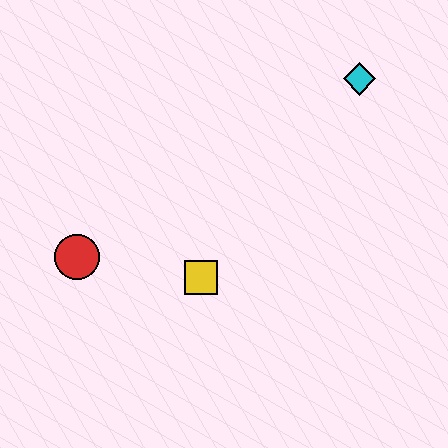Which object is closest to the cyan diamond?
The yellow square is closest to the cyan diamond.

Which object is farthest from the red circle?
The cyan diamond is farthest from the red circle.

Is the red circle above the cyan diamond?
No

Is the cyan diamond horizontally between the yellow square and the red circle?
No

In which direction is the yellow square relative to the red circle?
The yellow square is to the right of the red circle.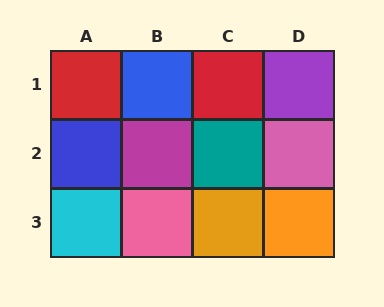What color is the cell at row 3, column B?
Pink.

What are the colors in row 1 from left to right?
Red, blue, red, purple.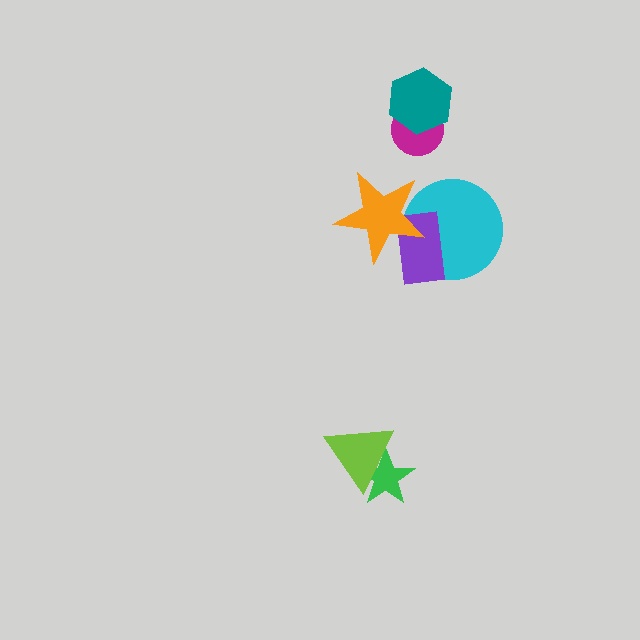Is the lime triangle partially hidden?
No, no other shape covers it.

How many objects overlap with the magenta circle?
1 object overlaps with the magenta circle.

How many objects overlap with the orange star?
2 objects overlap with the orange star.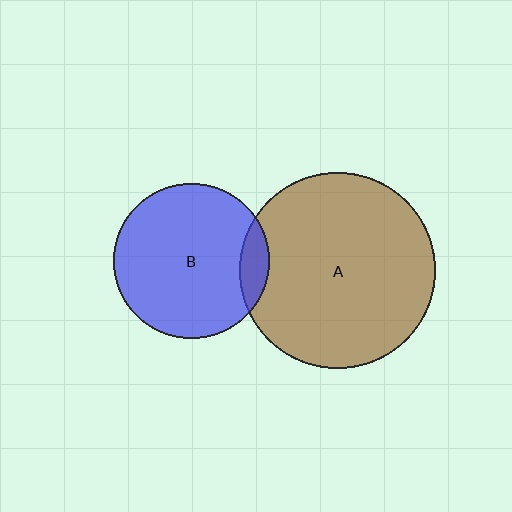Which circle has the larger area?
Circle A (brown).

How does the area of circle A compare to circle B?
Approximately 1.6 times.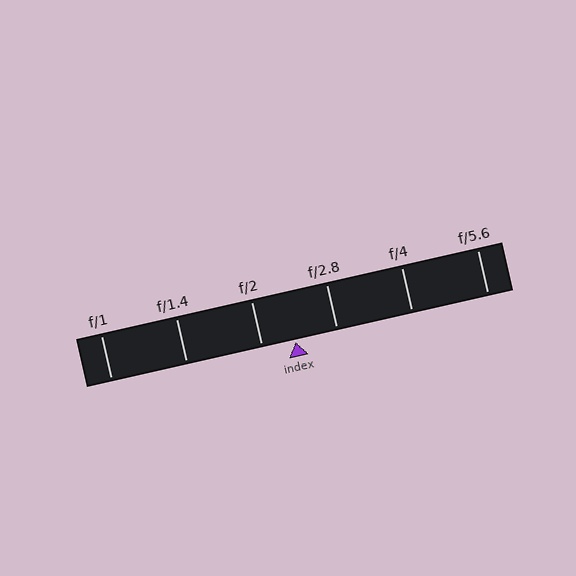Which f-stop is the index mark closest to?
The index mark is closest to f/2.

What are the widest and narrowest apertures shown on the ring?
The widest aperture shown is f/1 and the narrowest is f/5.6.